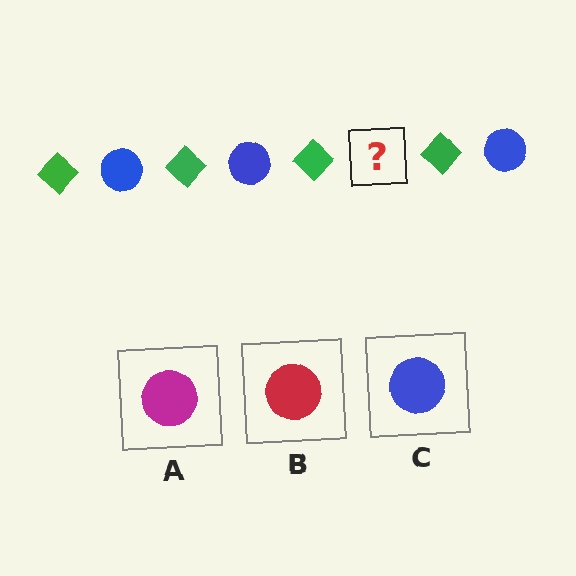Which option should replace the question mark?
Option C.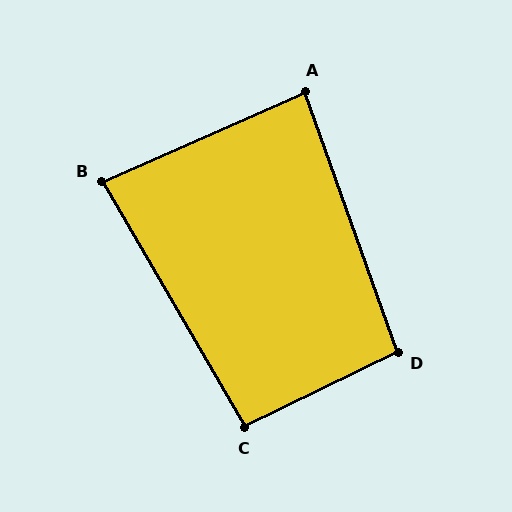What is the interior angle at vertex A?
Approximately 86 degrees (approximately right).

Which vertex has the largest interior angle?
D, at approximately 97 degrees.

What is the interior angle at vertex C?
Approximately 94 degrees (approximately right).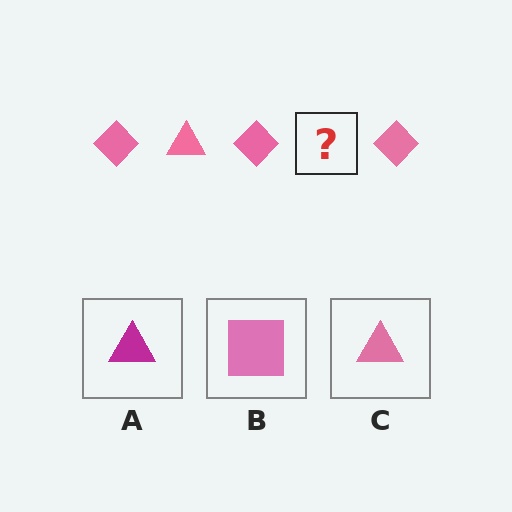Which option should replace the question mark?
Option C.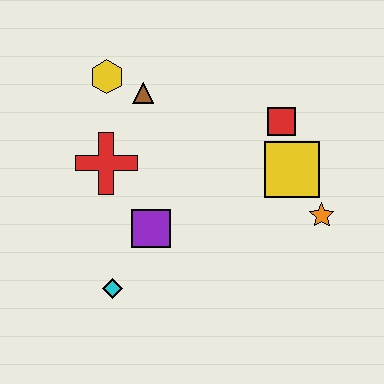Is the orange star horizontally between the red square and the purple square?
No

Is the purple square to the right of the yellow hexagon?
Yes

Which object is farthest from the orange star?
The yellow hexagon is farthest from the orange star.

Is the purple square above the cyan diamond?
Yes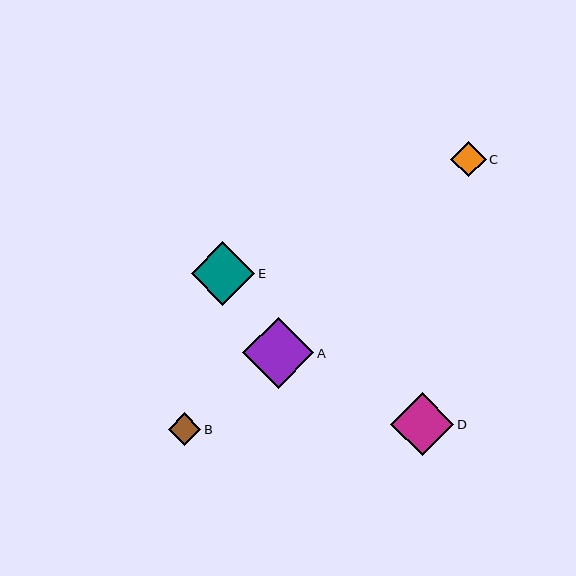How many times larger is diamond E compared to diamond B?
Diamond E is approximately 2.0 times the size of diamond B.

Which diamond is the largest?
Diamond A is the largest with a size of approximately 71 pixels.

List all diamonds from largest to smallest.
From largest to smallest: A, E, D, C, B.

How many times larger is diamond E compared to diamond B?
Diamond E is approximately 2.0 times the size of diamond B.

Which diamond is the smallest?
Diamond B is the smallest with a size of approximately 32 pixels.